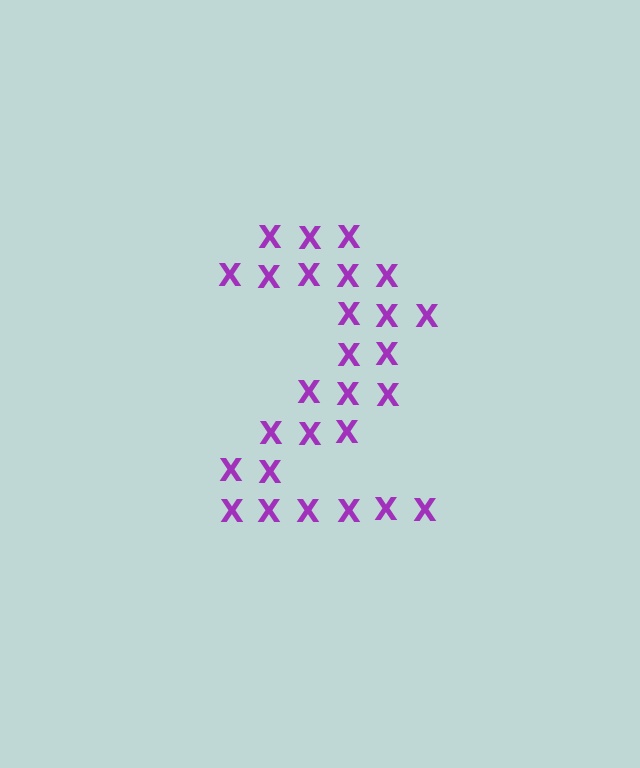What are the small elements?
The small elements are letter X's.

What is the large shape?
The large shape is the digit 2.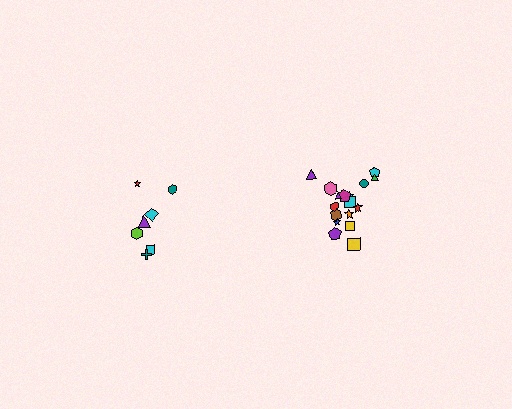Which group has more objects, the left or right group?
The right group.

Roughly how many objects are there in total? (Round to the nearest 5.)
Roughly 25 objects in total.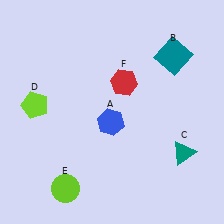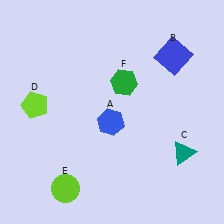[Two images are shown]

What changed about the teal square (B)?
In Image 1, B is teal. In Image 2, it changed to blue.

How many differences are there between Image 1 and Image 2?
There are 2 differences between the two images.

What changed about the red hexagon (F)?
In Image 1, F is red. In Image 2, it changed to green.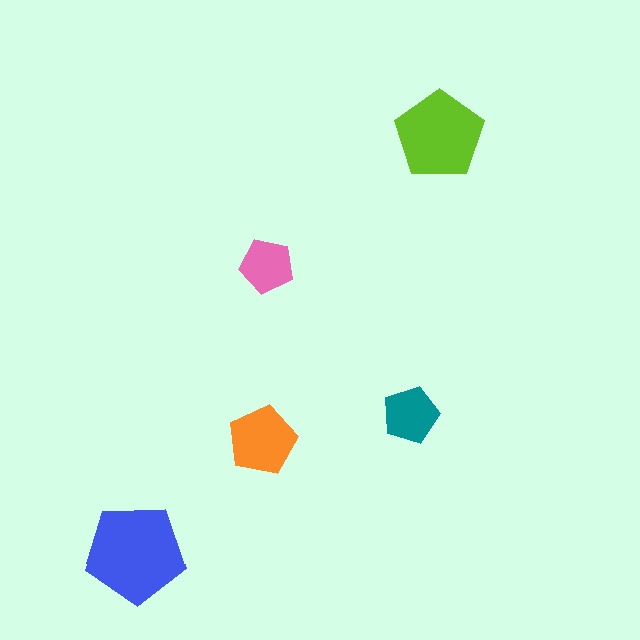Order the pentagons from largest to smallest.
the blue one, the lime one, the orange one, the teal one, the pink one.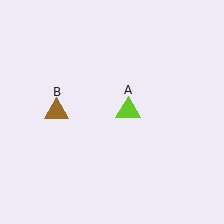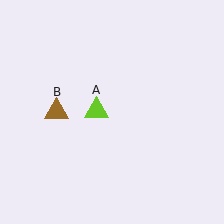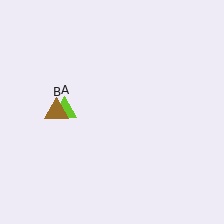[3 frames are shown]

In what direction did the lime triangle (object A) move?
The lime triangle (object A) moved left.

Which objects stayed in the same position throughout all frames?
Brown triangle (object B) remained stationary.